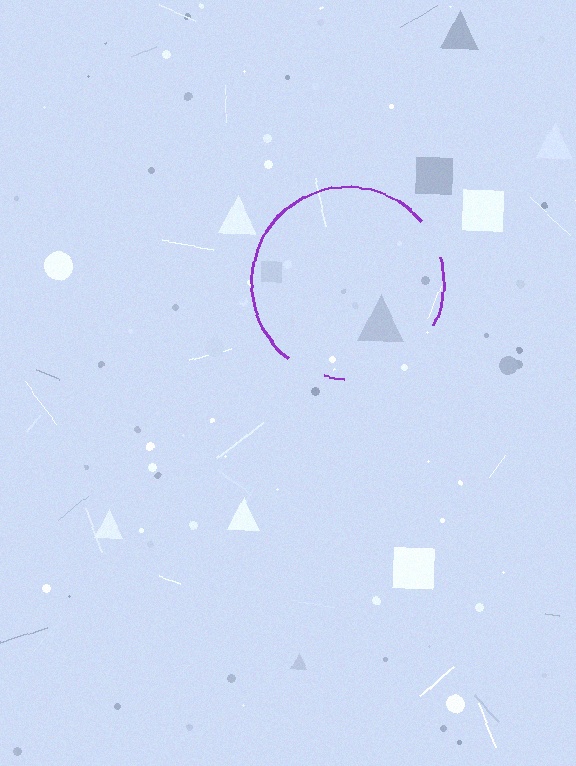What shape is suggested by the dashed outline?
The dashed outline suggests a circle.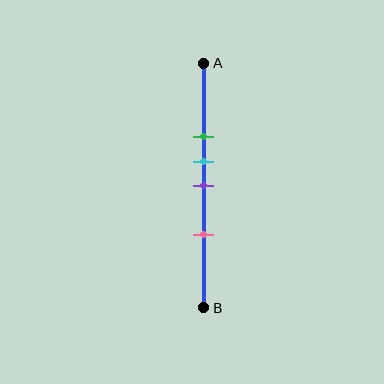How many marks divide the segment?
There are 4 marks dividing the segment.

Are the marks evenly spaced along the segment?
No, the marks are not evenly spaced.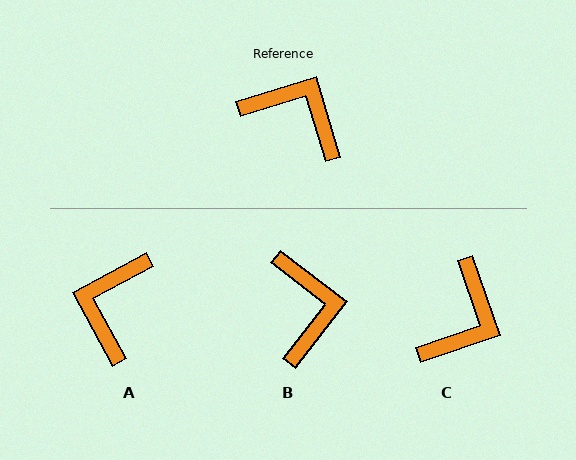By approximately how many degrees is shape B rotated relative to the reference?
Approximately 55 degrees clockwise.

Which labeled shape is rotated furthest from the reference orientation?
A, about 102 degrees away.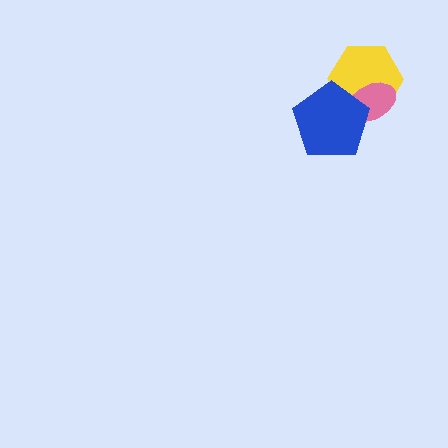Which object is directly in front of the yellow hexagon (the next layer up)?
The pink ellipse is directly in front of the yellow hexagon.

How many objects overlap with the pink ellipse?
2 objects overlap with the pink ellipse.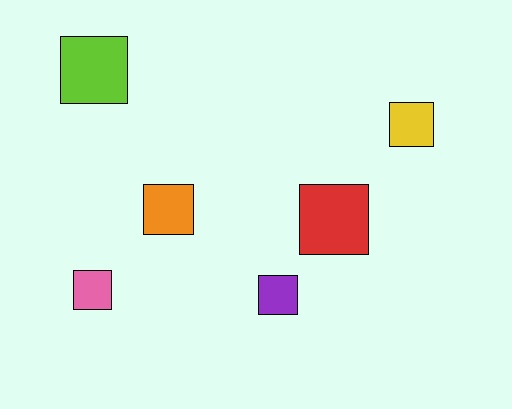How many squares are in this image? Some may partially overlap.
There are 6 squares.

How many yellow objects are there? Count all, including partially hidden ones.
There is 1 yellow object.